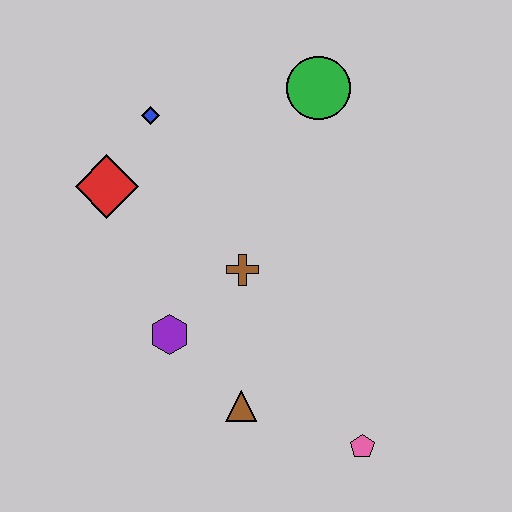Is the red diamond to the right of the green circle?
No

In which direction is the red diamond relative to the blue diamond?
The red diamond is below the blue diamond.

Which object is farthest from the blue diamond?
The pink pentagon is farthest from the blue diamond.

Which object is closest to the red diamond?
The blue diamond is closest to the red diamond.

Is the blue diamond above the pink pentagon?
Yes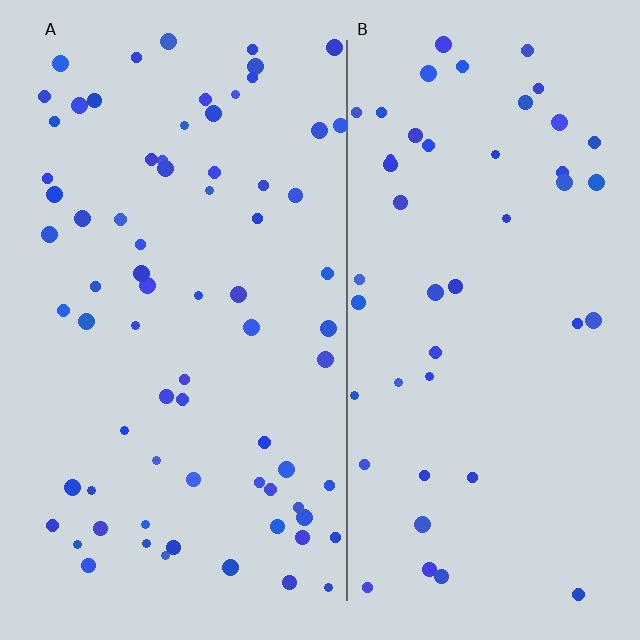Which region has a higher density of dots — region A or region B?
A (the left).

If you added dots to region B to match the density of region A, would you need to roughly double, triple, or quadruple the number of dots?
Approximately double.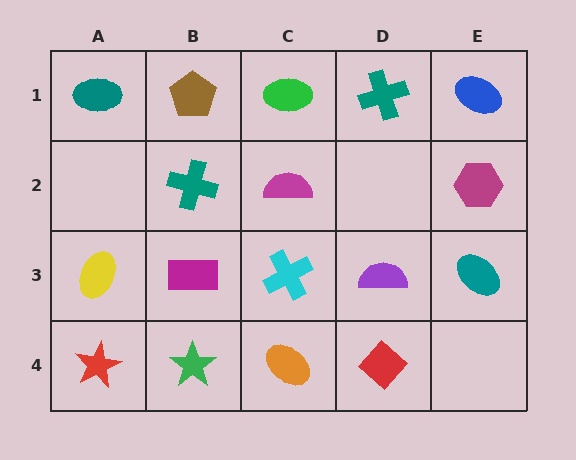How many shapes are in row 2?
3 shapes.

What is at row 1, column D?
A teal cross.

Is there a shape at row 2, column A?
No, that cell is empty.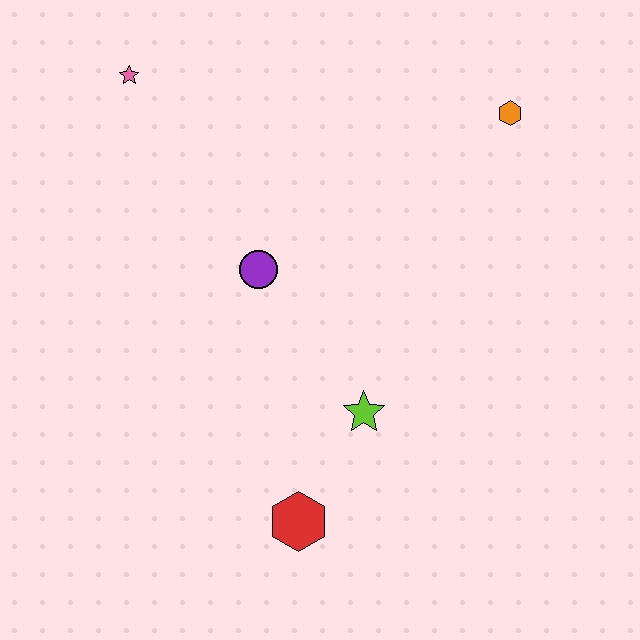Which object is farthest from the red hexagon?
The pink star is farthest from the red hexagon.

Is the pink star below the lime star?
No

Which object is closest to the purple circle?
The lime star is closest to the purple circle.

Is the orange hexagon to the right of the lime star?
Yes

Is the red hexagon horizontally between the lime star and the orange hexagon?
No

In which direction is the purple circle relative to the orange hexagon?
The purple circle is to the left of the orange hexagon.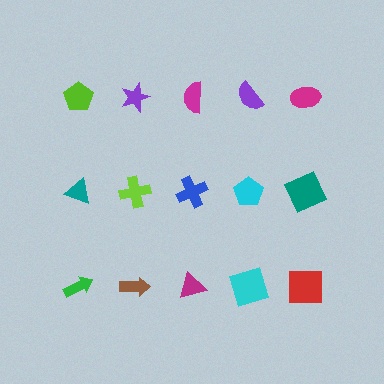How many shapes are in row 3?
5 shapes.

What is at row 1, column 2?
A purple star.